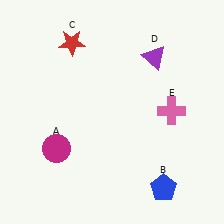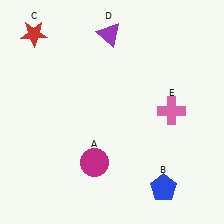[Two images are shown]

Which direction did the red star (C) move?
The red star (C) moved left.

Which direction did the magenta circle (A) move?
The magenta circle (A) moved right.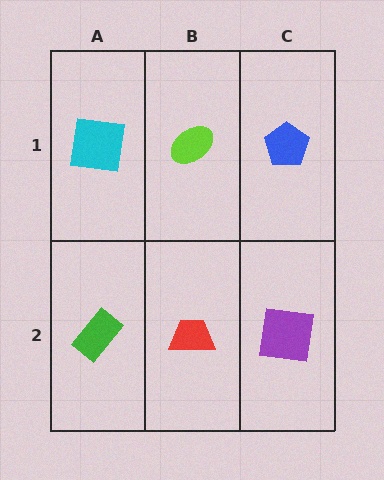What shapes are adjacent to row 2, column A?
A cyan square (row 1, column A), a red trapezoid (row 2, column B).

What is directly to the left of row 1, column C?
A lime ellipse.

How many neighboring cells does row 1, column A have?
2.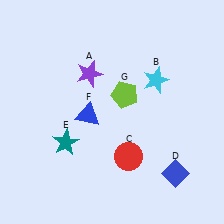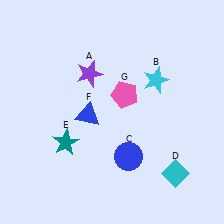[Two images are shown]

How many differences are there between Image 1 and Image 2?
There are 3 differences between the two images.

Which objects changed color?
C changed from red to blue. D changed from blue to cyan. G changed from lime to pink.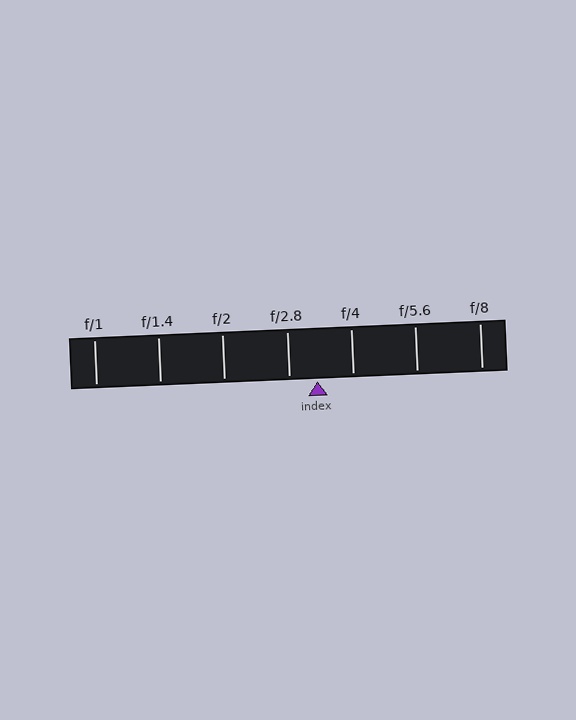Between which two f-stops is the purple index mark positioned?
The index mark is between f/2.8 and f/4.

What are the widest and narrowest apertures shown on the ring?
The widest aperture shown is f/1 and the narrowest is f/8.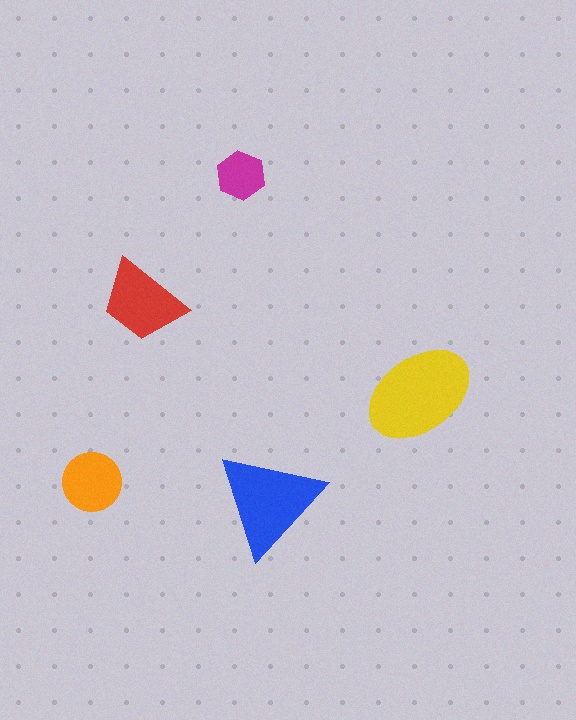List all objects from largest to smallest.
The yellow ellipse, the blue triangle, the red trapezoid, the orange circle, the magenta hexagon.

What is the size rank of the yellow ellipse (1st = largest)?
1st.